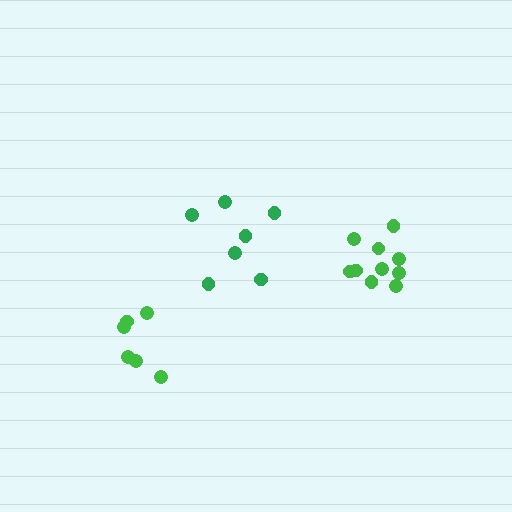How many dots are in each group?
Group 1: 6 dots, Group 2: 10 dots, Group 3: 7 dots (23 total).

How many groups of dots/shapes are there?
There are 3 groups.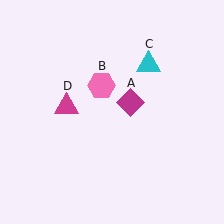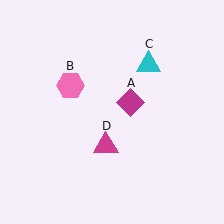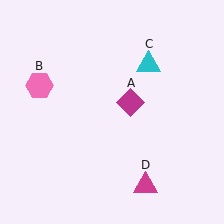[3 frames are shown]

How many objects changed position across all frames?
2 objects changed position: pink hexagon (object B), magenta triangle (object D).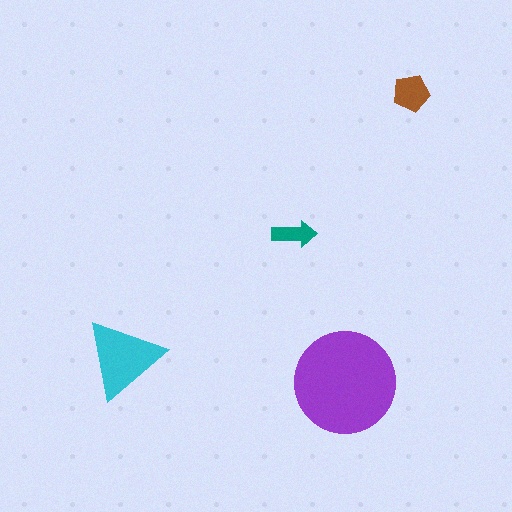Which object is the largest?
The purple circle.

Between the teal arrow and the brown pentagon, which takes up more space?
The brown pentagon.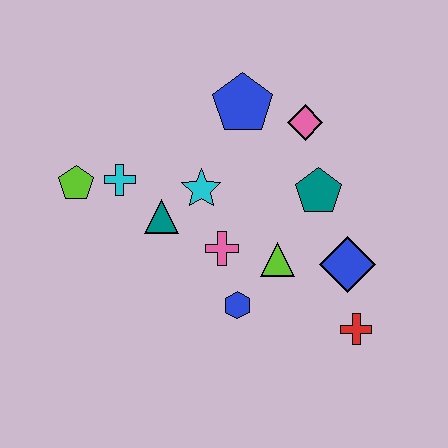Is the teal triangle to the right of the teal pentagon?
No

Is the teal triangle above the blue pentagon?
No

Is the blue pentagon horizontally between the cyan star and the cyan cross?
No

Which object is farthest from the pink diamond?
The lime pentagon is farthest from the pink diamond.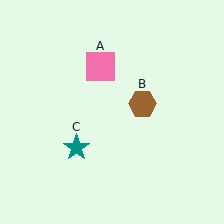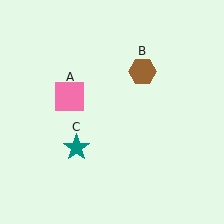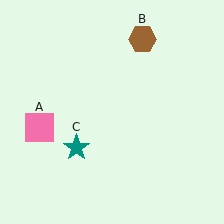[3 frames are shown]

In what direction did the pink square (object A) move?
The pink square (object A) moved down and to the left.